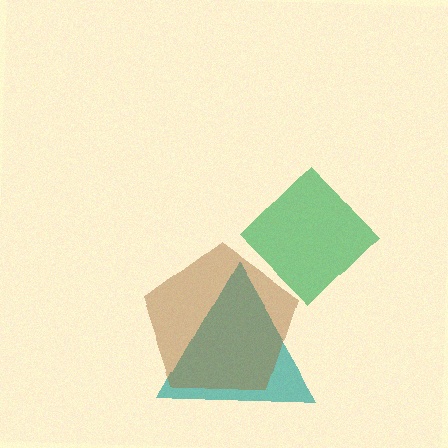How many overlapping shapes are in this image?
There are 3 overlapping shapes in the image.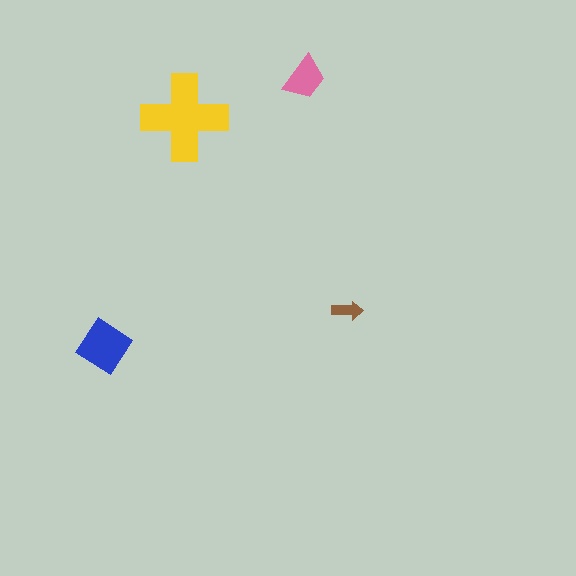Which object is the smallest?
The brown arrow.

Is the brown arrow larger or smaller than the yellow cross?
Smaller.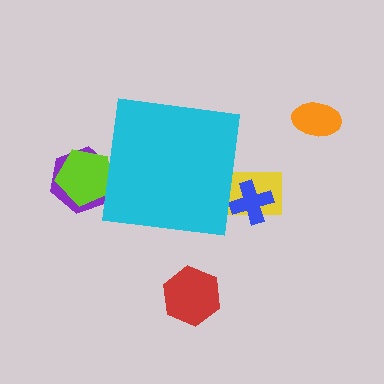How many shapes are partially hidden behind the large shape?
4 shapes are partially hidden.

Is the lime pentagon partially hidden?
Yes, the lime pentagon is partially hidden behind the cyan square.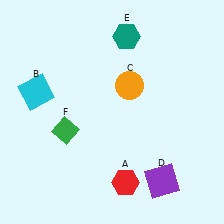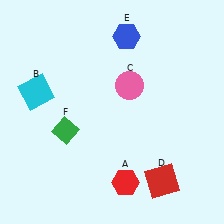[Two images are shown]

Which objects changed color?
C changed from orange to pink. D changed from purple to red. E changed from teal to blue.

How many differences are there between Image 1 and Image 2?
There are 3 differences between the two images.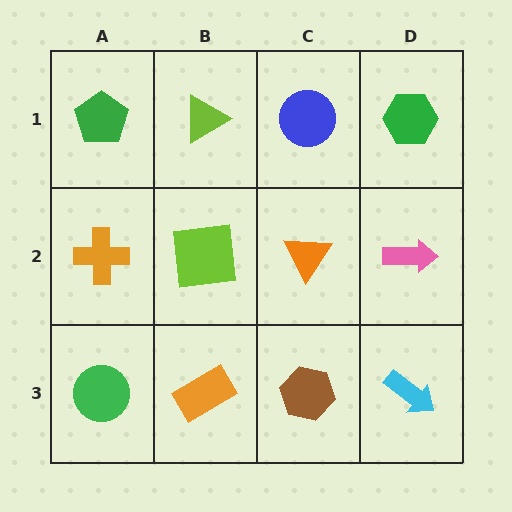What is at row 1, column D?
A green hexagon.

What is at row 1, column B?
A lime triangle.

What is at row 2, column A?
An orange cross.